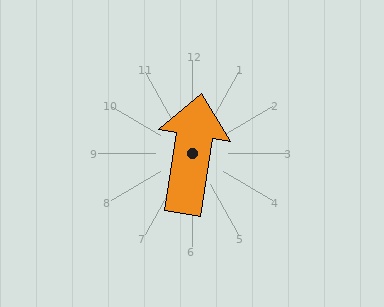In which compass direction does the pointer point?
North.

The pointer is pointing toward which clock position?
Roughly 12 o'clock.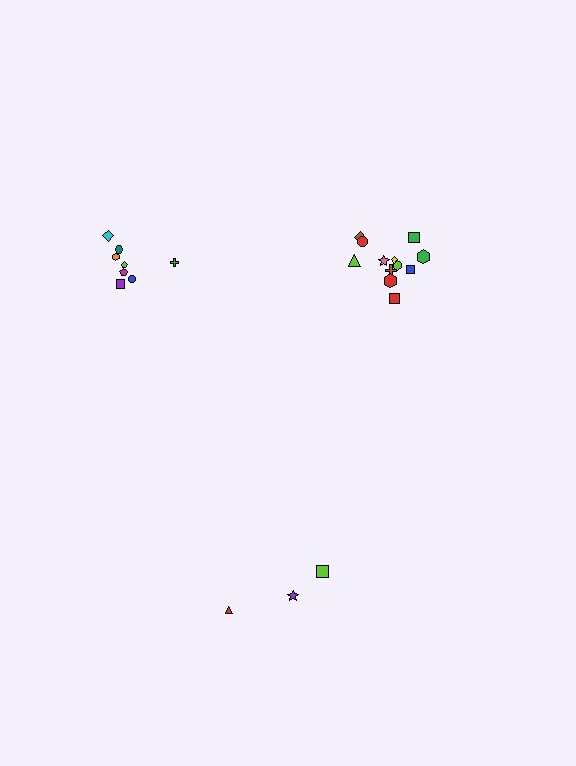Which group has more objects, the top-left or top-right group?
The top-right group.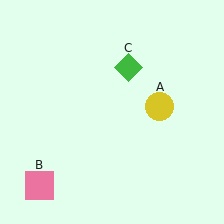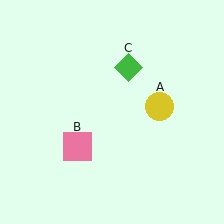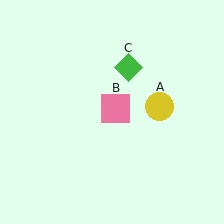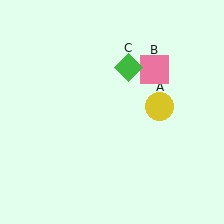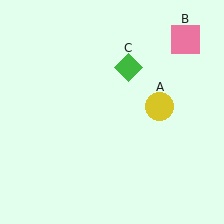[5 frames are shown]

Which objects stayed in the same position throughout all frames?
Yellow circle (object A) and green diamond (object C) remained stationary.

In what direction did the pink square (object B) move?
The pink square (object B) moved up and to the right.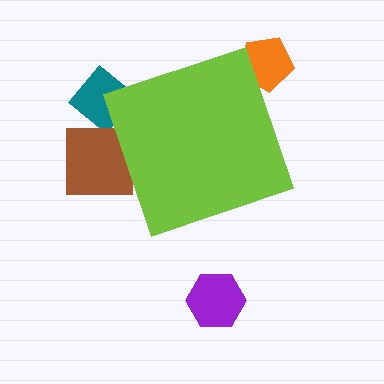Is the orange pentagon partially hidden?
Yes, the orange pentagon is partially hidden behind the lime diamond.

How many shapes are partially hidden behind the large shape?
3 shapes are partially hidden.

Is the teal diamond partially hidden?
Yes, the teal diamond is partially hidden behind the lime diamond.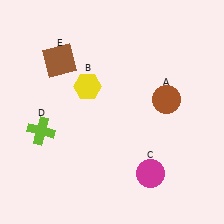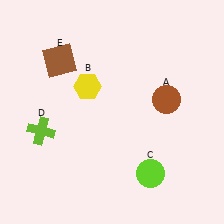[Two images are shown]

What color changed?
The circle (C) changed from magenta in Image 1 to lime in Image 2.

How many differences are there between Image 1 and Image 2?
There is 1 difference between the two images.